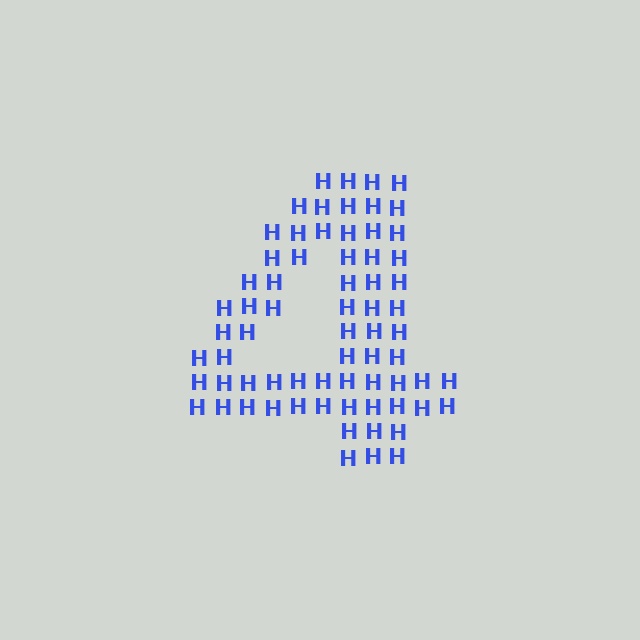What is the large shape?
The large shape is the digit 4.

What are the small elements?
The small elements are letter H's.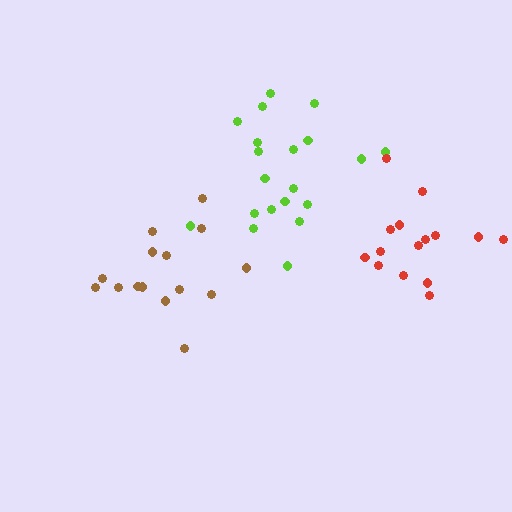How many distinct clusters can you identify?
There are 3 distinct clusters.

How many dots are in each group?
Group 1: 20 dots, Group 2: 15 dots, Group 3: 15 dots (50 total).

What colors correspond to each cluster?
The clusters are colored: lime, brown, red.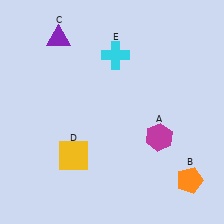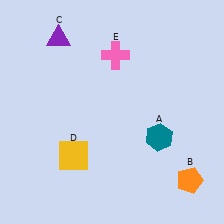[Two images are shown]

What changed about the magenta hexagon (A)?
In Image 1, A is magenta. In Image 2, it changed to teal.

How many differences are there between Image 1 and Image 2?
There are 2 differences between the two images.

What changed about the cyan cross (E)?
In Image 1, E is cyan. In Image 2, it changed to pink.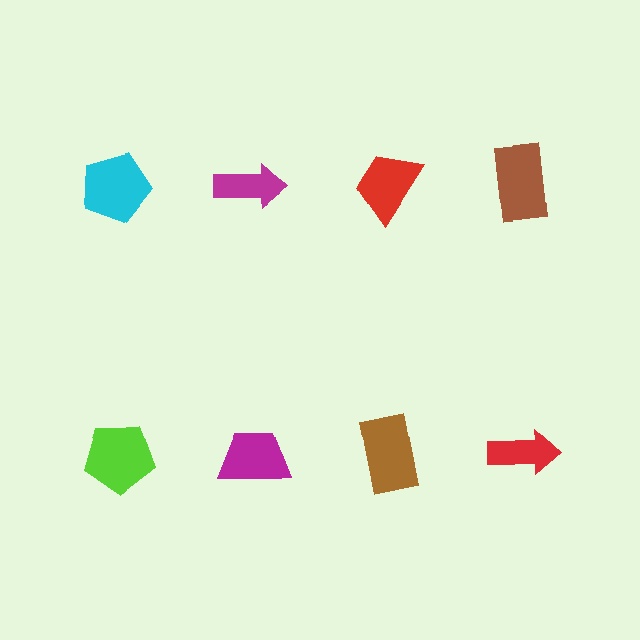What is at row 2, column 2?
A magenta trapezoid.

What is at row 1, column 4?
A brown rectangle.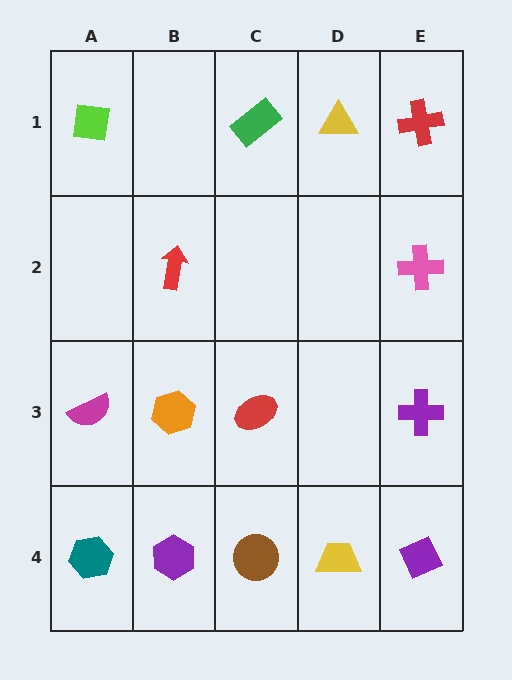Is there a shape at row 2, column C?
No, that cell is empty.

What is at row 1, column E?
A red cross.